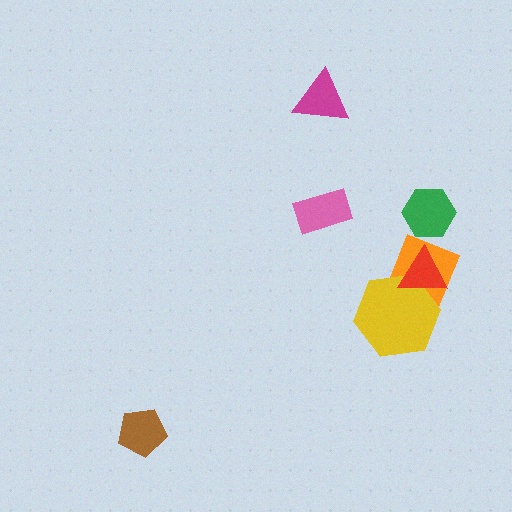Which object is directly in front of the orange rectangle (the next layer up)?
The yellow hexagon is directly in front of the orange rectangle.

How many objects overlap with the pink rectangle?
0 objects overlap with the pink rectangle.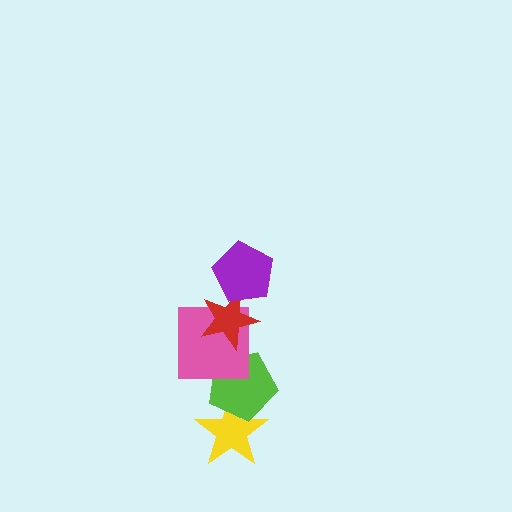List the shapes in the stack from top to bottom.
From top to bottom: the purple pentagon, the red star, the pink square, the lime pentagon, the yellow star.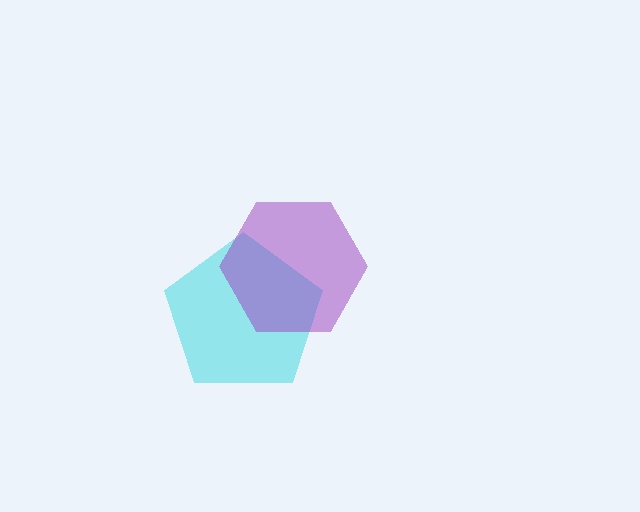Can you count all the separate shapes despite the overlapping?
Yes, there are 2 separate shapes.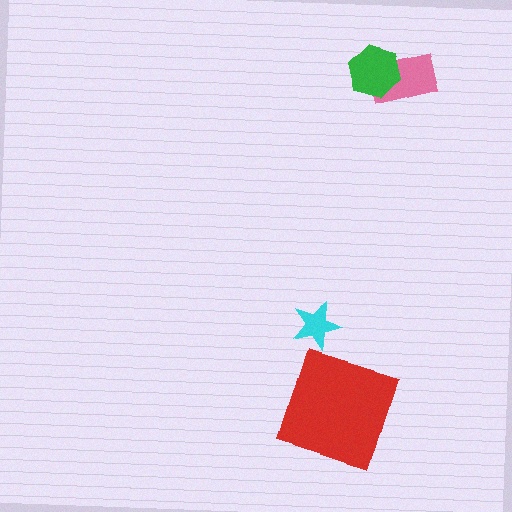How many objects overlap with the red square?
0 objects overlap with the red square.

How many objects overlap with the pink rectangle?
1 object overlaps with the pink rectangle.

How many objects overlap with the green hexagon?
1 object overlaps with the green hexagon.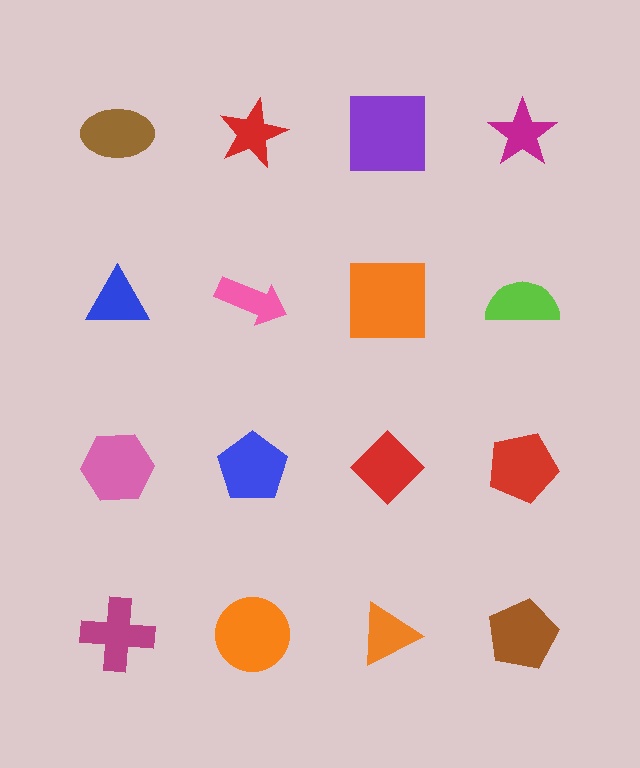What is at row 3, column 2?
A blue pentagon.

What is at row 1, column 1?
A brown ellipse.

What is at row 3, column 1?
A pink hexagon.